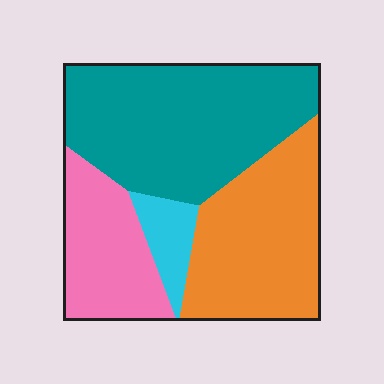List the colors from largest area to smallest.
From largest to smallest: teal, orange, pink, cyan.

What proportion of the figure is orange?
Orange takes up about one third (1/3) of the figure.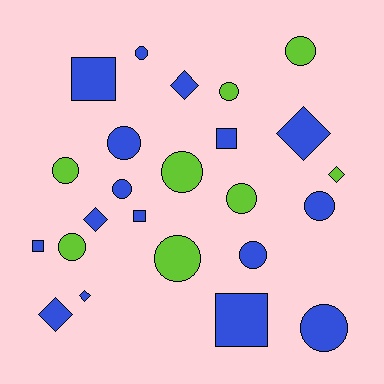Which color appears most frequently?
Blue, with 16 objects.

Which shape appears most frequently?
Circle, with 13 objects.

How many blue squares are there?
There are 5 blue squares.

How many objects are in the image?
There are 24 objects.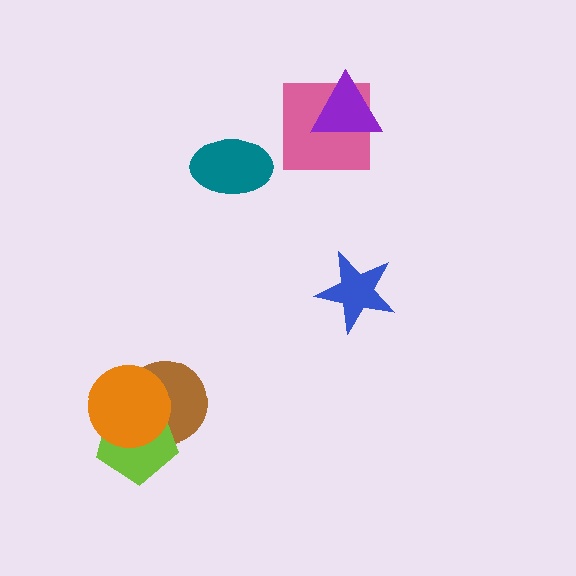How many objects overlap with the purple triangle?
1 object overlaps with the purple triangle.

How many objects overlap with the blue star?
0 objects overlap with the blue star.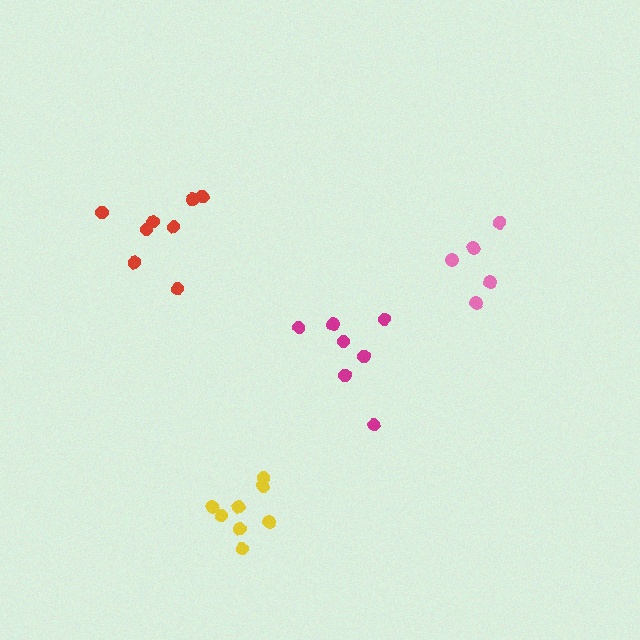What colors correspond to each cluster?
The clusters are colored: magenta, yellow, red, pink.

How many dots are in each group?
Group 1: 7 dots, Group 2: 8 dots, Group 3: 8 dots, Group 4: 5 dots (28 total).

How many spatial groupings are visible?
There are 4 spatial groupings.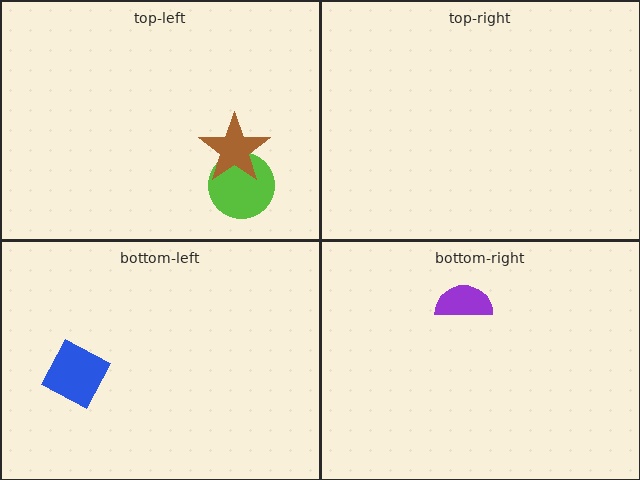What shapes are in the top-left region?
The lime circle, the brown star.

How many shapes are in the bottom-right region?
1.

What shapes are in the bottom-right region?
The purple semicircle.